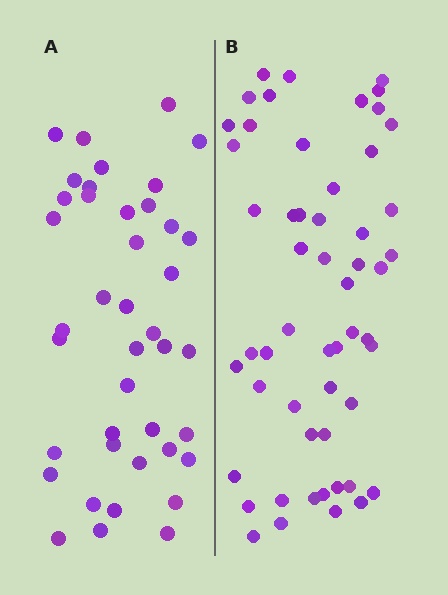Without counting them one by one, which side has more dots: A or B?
Region B (the right region) has more dots.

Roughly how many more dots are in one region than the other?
Region B has approximately 15 more dots than region A.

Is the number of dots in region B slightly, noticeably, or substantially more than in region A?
Region B has noticeably more, but not dramatically so. The ratio is roughly 1.3 to 1.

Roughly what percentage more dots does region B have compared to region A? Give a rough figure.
About 30% more.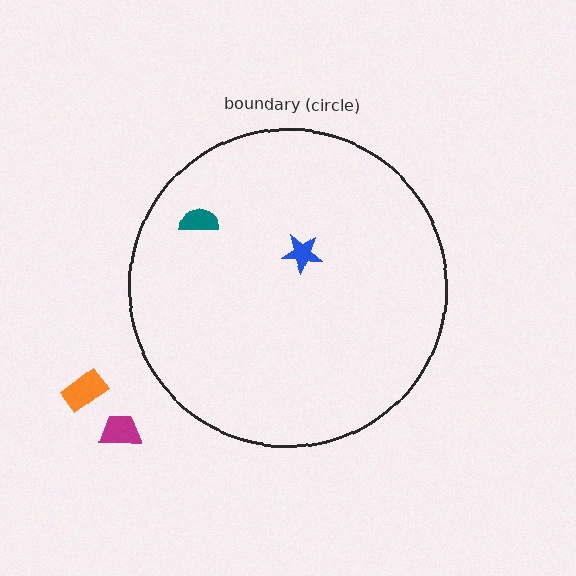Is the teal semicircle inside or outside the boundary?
Inside.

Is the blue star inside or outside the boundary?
Inside.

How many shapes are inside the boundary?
2 inside, 2 outside.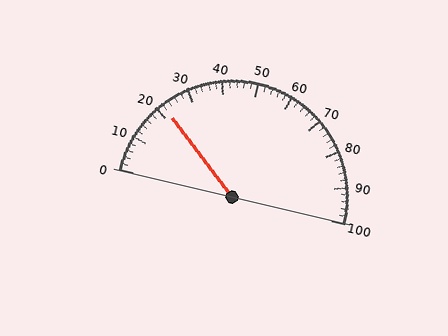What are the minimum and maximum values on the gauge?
The gauge ranges from 0 to 100.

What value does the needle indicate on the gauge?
The needle indicates approximately 22.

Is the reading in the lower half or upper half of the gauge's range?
The reading is in the lower half of the range (0 to 100).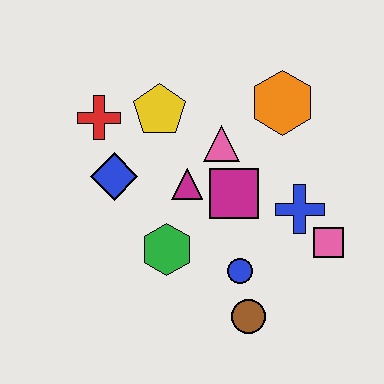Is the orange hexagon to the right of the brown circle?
Yes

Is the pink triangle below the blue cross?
No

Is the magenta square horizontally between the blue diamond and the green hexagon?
No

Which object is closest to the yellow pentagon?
The red cross is closest to the yellow pentagon.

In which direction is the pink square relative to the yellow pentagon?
The pink square is to the right of the yellow pentagon.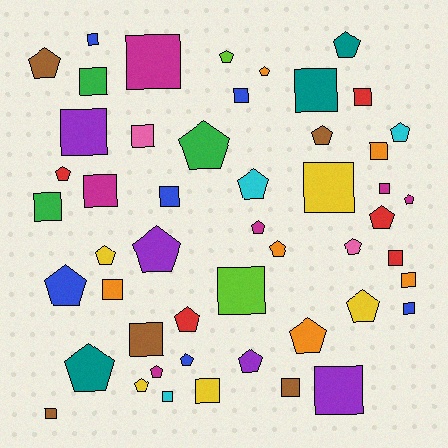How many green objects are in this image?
There are 3 green objects.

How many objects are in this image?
There are 50 objects.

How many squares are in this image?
There are 25 squares.